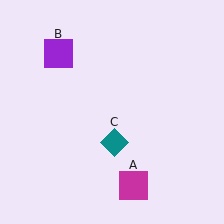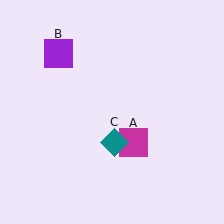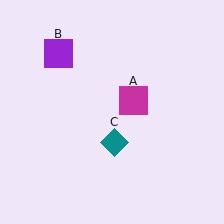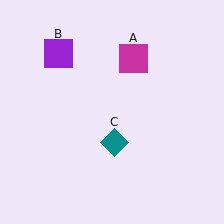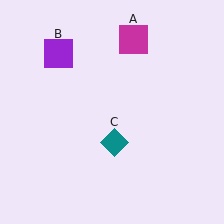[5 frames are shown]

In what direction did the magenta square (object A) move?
The magenta square (object A) moved up.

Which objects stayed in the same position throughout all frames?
Purple square (object B) and teal diamond (object C) remained stationary.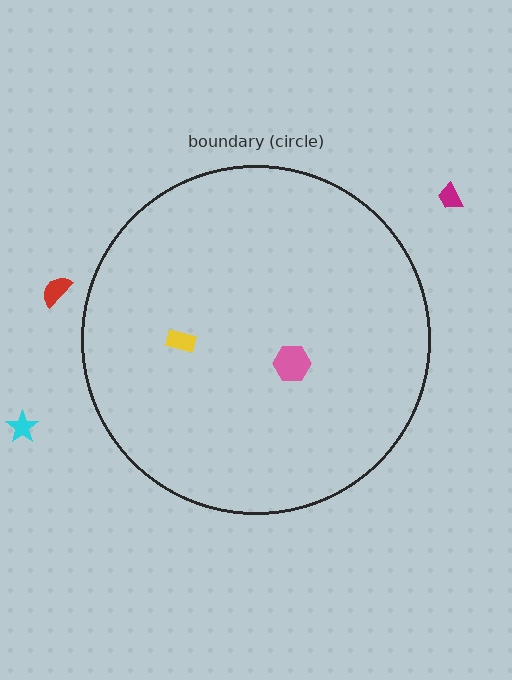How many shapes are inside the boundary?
2 inside, 3 outside.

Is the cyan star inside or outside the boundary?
Outside.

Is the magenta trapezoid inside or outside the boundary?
Outside.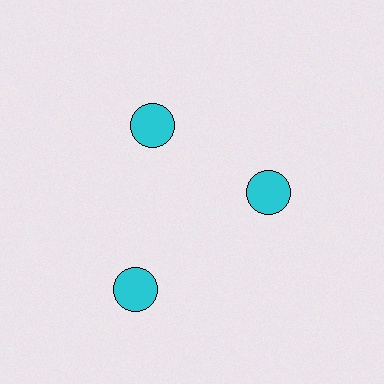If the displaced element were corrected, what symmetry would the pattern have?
It would have 3-fold rotational symmetry — the pattern would map onto itself every 120 degrees.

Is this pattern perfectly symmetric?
No. The 3 cyan circles are arranged in a ring, but one element near the 7 o'clock position is pushed outward from the center, breaking the 3-fold rotational symmetry.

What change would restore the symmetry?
The symmetry would be restored by moving it inward, back onto the ring so that all 3 circles sit at equal angles and equal distance from the center.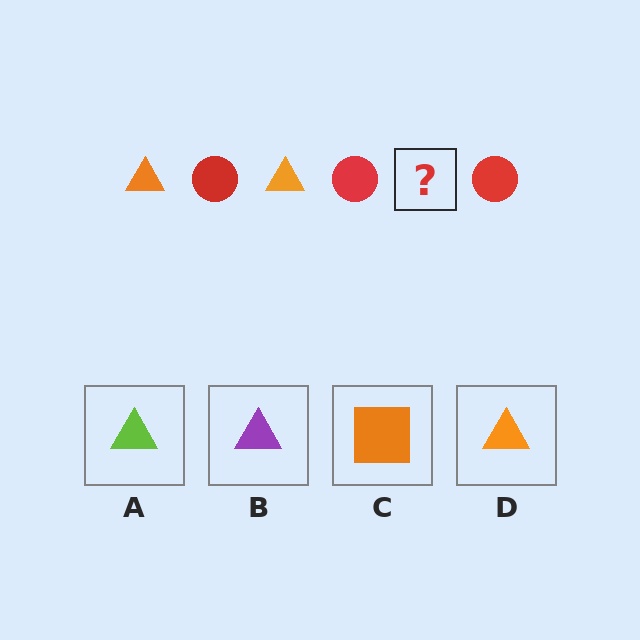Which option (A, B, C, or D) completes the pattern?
D.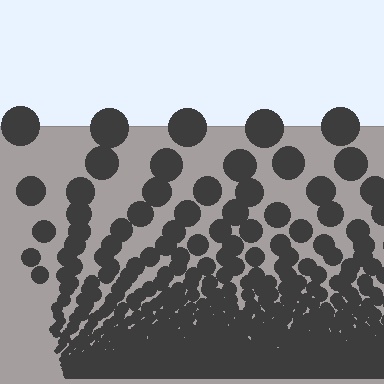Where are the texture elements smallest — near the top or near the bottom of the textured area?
Near the bottom.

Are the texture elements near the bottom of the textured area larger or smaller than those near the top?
Smaller. The gradient is inverted — elements near the bottom are smaller and denser.